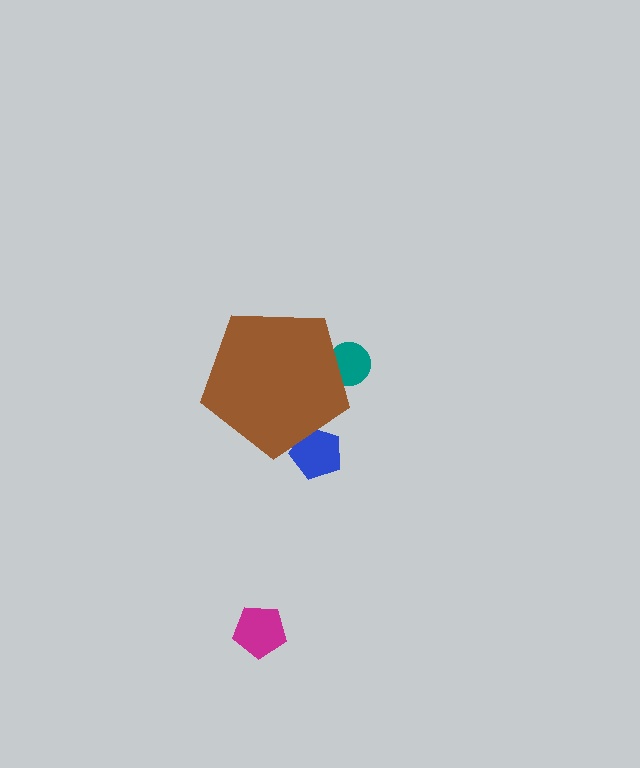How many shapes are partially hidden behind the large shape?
2 shapes are partially hidden.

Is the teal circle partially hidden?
Yes, the teal circle is partially hidden behind the brown pentagon.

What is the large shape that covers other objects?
A brown pentagon.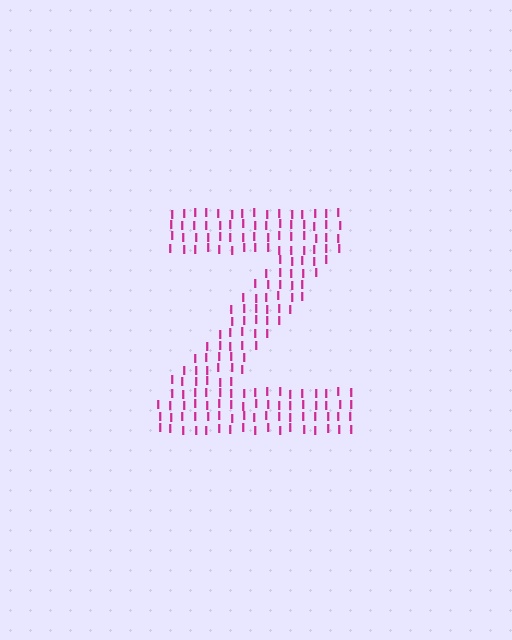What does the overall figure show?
The overall figure shows the letter Z.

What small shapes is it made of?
It is made of small letter I's.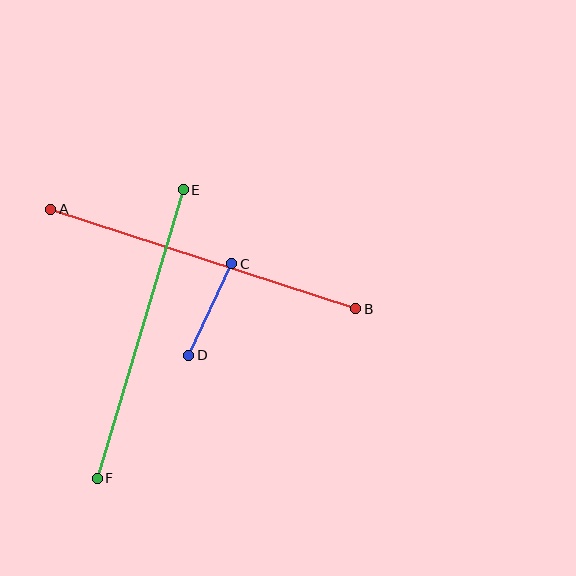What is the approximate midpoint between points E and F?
The midpoint is at approximately (140, 334) pixels.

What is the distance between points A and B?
The distance is approximately 321 pixels.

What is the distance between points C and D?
The distance is approximately 101 pixels.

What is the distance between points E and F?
The distance is approximately 301 pixels.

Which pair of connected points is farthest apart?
Points A and B are farthest apart.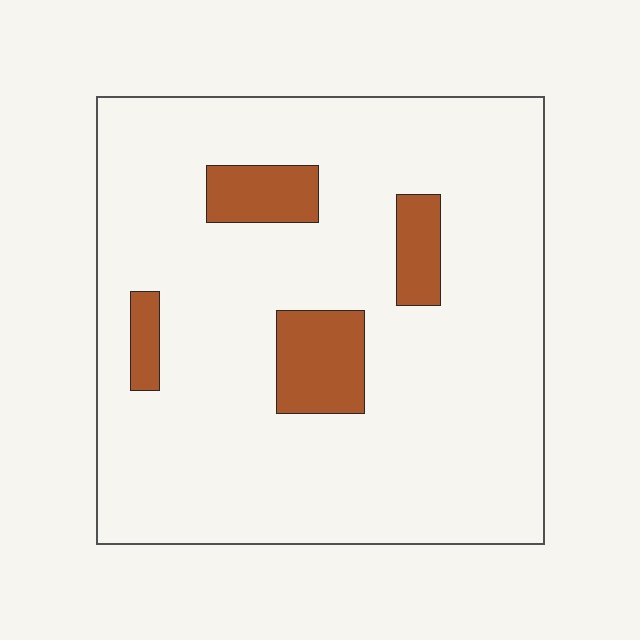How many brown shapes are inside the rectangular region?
4.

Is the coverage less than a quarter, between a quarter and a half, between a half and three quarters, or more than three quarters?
Less than a quarter.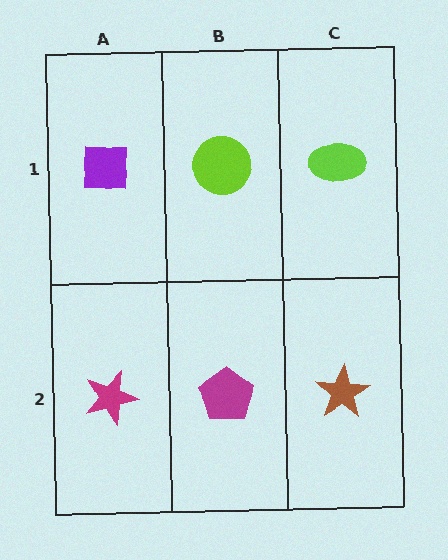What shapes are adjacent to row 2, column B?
A lime circle (row 1, column B), a magenta star (row 2, column A), a brown star (row 2, column C).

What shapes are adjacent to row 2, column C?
A lime ellipse (row 1, column C), a magenta pentagon (row 2, column B).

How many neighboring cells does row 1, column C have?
2.